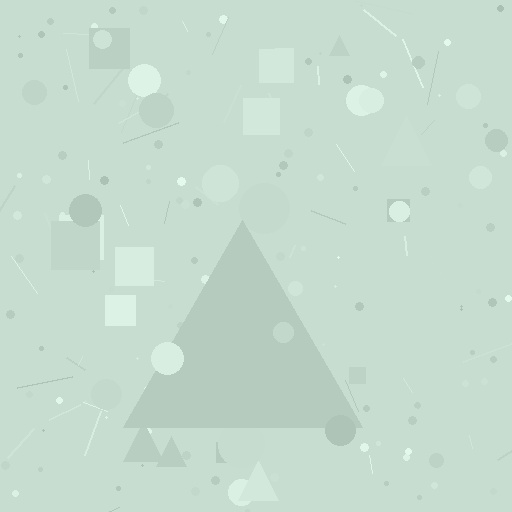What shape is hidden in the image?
A triangle is hidden in the image.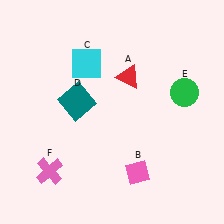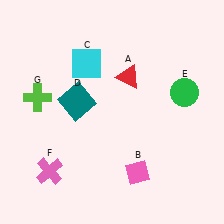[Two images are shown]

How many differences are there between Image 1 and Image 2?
There is 1 difference between the two images.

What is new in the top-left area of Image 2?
A lime cross (G) was added in the top-left area of Image 2.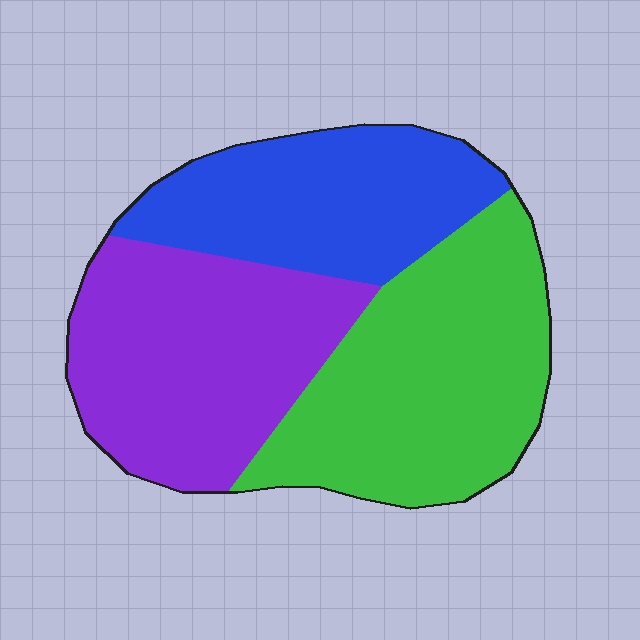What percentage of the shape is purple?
Purple covers about 35% of the shape.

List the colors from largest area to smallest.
From largest to smallest: green, purple, blue.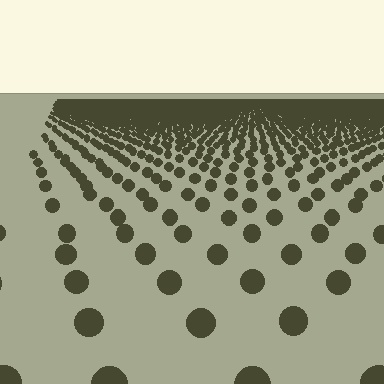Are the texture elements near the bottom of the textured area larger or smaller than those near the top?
Larger. Near the bottom, elements are closer to the viewer and appear at a bigger on-screen size.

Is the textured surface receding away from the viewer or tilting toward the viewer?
The surface is receding away from the viewer. Texture elements get smaller and denser toward the top.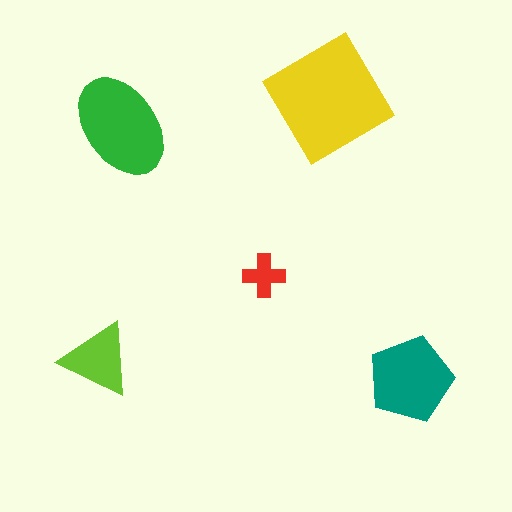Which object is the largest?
The yellow diamond.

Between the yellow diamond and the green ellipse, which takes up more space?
The yellow diamond.